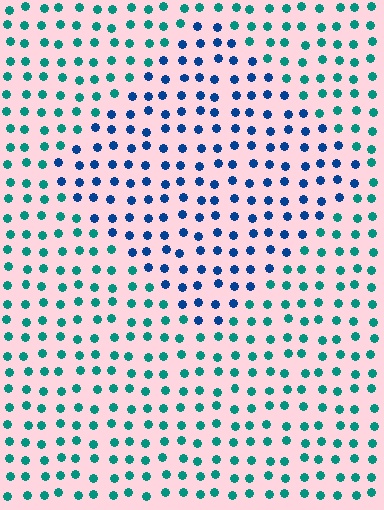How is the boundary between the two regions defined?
The boundary is defined purely by a slight shift in hue (about 43 degrees). Spacing, size, and orientation are identical on both sides.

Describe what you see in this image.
The image is filled with small teal elements in a uniform arrangement. A diamond-shaped region is visible where the elements are tinted to a slightly different hue, forming a subtle color boundary.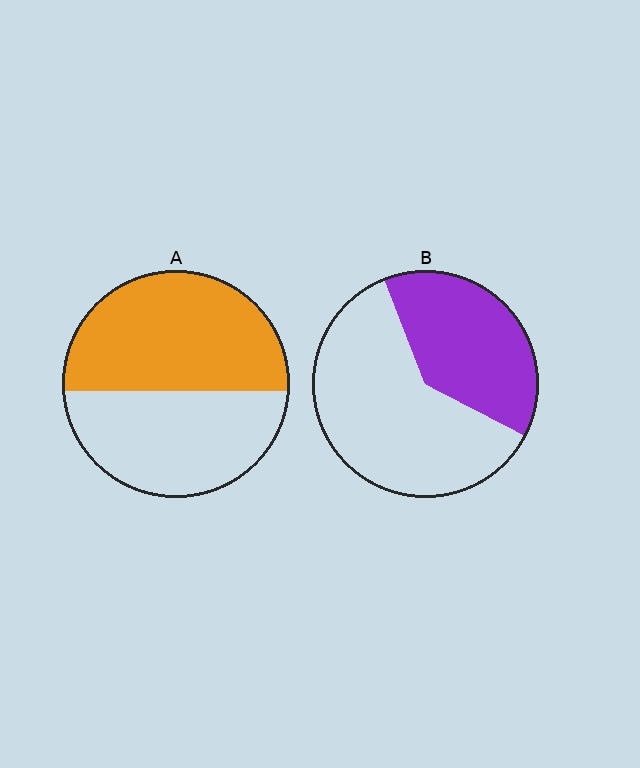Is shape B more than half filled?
No.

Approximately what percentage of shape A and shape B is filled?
A is approximately 55% and B is approximately 40%.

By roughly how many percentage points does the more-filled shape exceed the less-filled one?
By roughly 15 percentage points (A over B).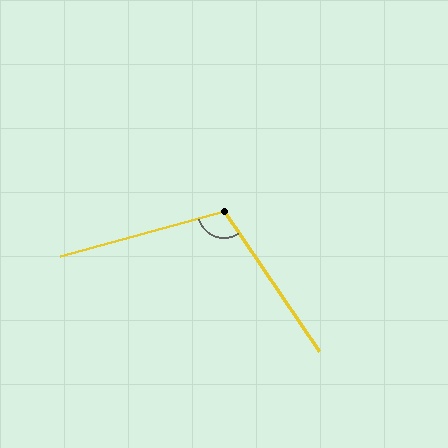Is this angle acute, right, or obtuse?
It is obtuse.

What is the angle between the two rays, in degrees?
Approximately 109 degrees.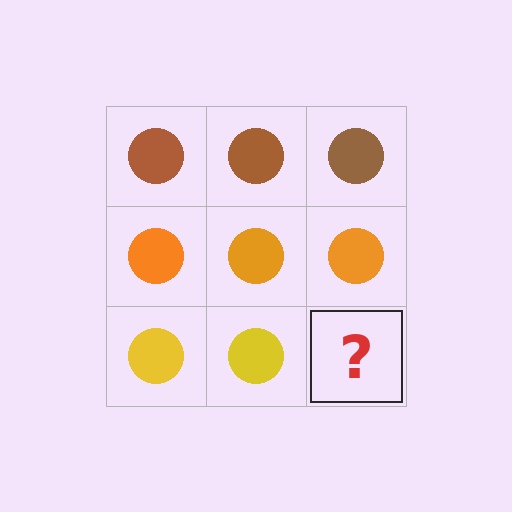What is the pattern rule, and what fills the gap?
The rule is that each row has a consistent color. The gap should be filled with a yellow circle.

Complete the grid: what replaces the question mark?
The question mark should be replaced with a yellow circle.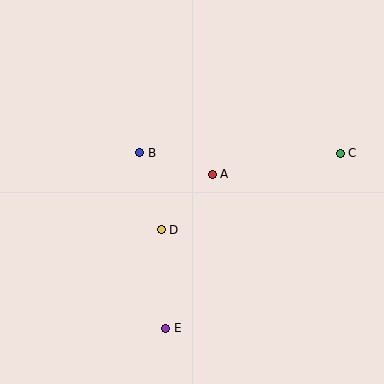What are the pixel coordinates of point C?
Point C is at (340, 153).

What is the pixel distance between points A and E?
The distance between A and E is 161 pixels.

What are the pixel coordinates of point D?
Point D is at (161, 230).